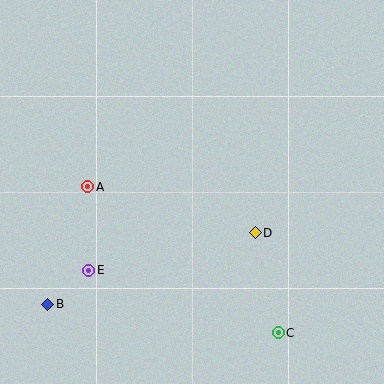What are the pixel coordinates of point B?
Point B is at (48, 304).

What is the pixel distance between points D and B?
The distance between D and B is 219 pixels.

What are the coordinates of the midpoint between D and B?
The midpoint between D and B is at (151, 269).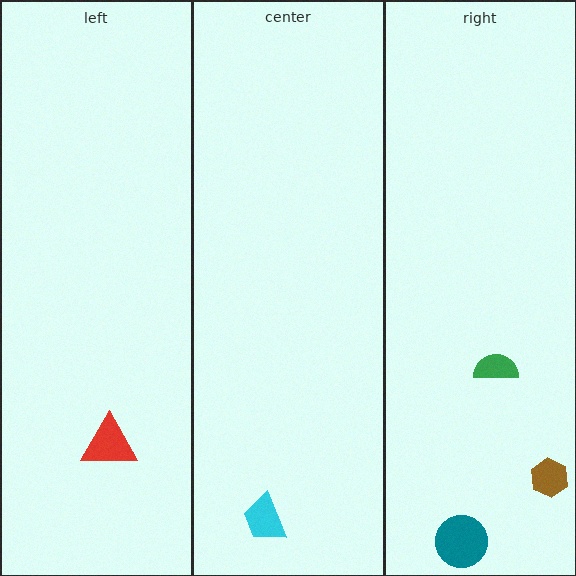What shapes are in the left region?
The red triangle.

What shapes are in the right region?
The green semicircle, the teal circle, the brown hexagon.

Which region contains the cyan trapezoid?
The center region.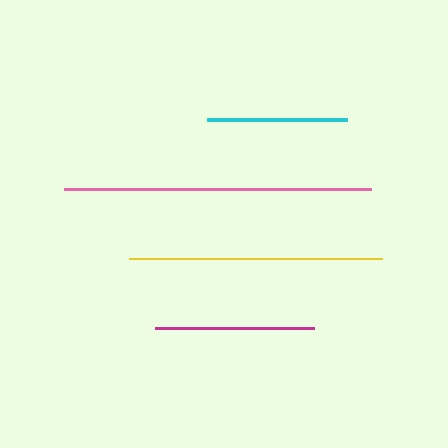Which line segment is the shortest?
The cyan line is the shortest at approximately 140 pixels.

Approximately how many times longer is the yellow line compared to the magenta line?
The yellow line is approximately 1.6 times the length of the magenta line.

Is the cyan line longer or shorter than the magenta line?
The magenta line is longer than the cyan line.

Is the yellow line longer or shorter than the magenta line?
The yellow line is longer than the magenta line.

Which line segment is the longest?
The pink line is the longest at approximately 307 pixels.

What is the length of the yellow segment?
The yellow segment is approximately 252 pixels long.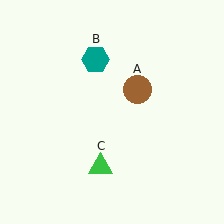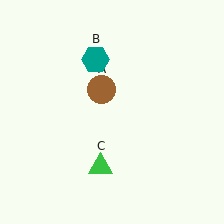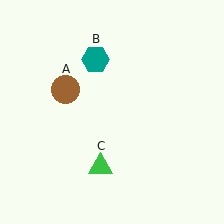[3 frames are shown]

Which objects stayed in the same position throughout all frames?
Teal hexagon (object B) and green triangle (object C) remained stationary.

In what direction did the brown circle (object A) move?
The brown circle (object A) moved left.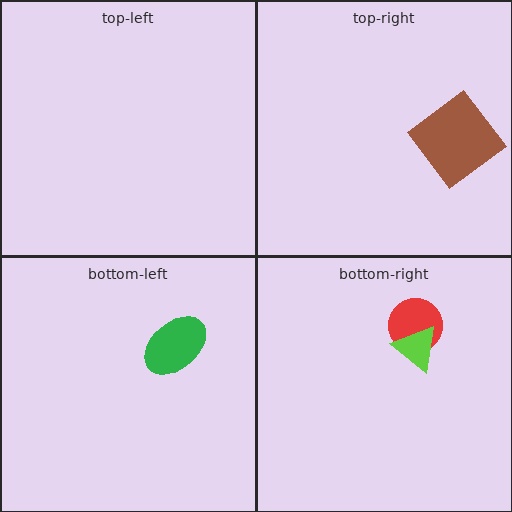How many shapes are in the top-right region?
1.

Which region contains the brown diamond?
The top-right region.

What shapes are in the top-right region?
The brown diamond.